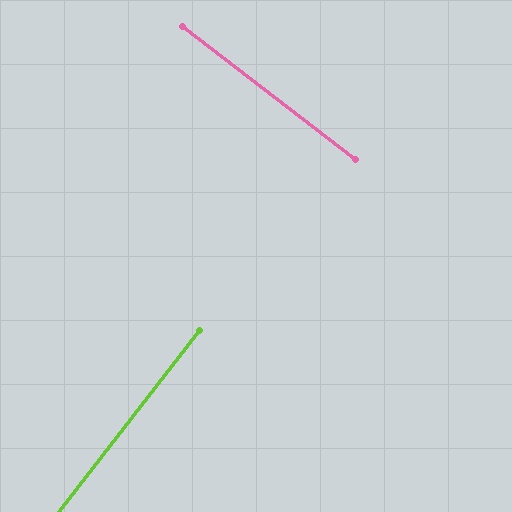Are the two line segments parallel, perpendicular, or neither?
Perpendicular — they meet at approximately 90°.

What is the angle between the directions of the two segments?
Approximately 90 degrees.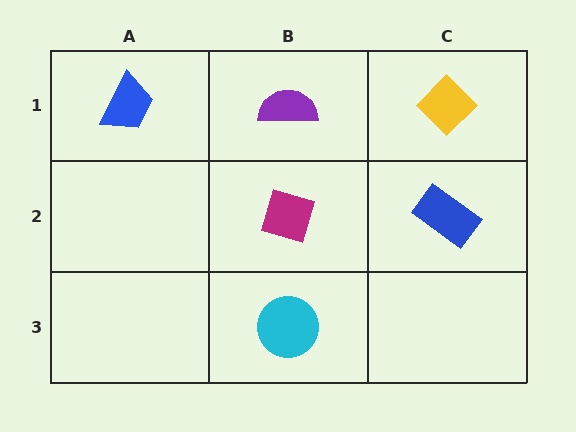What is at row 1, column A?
A blue trapezoid.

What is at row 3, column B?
A cyan circle.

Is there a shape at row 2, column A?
No, that cell is empty.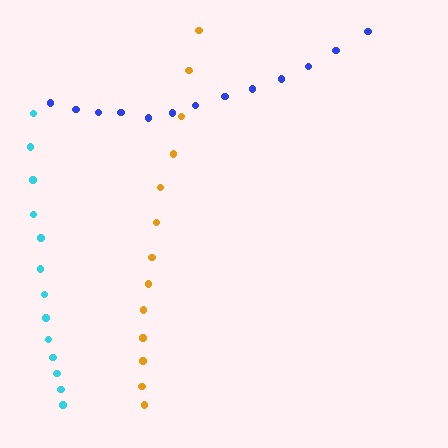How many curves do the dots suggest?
There are 3 distinct paths.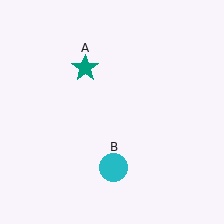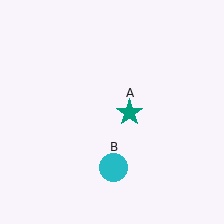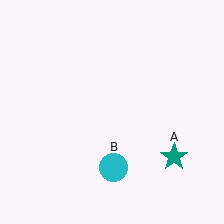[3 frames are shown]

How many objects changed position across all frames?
1 object changed position: teal star (object A).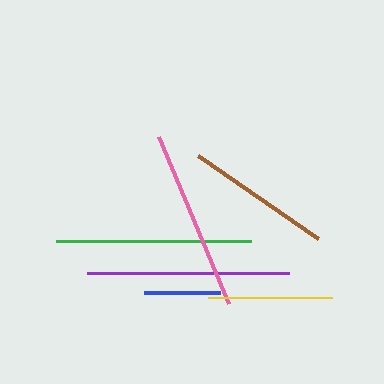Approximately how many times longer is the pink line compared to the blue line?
The pink line is approximately 2.4 times the length of the blue line.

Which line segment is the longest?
The purple line is the longest at approximately 201 pixels.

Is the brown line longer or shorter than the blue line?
The brown line is longer than the blue line.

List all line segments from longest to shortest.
From longest to shortest: purple, green, pink, brown, yellow, blue.